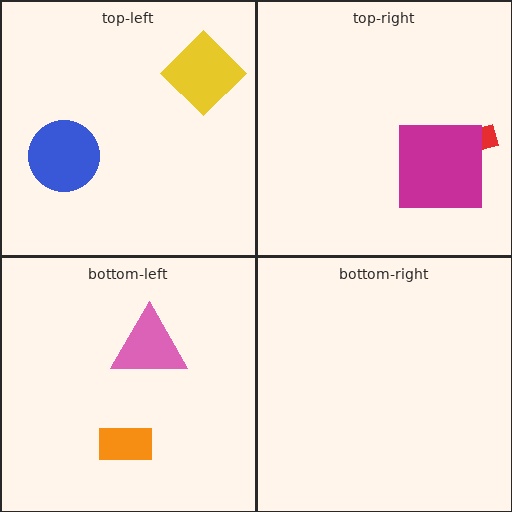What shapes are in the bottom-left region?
The orange rectangle, the pink triangle.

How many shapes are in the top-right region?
2.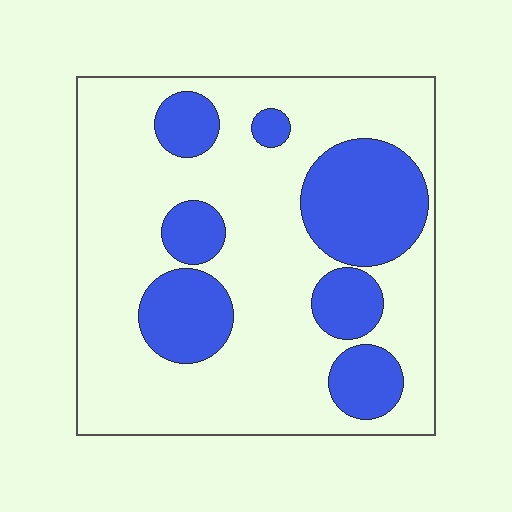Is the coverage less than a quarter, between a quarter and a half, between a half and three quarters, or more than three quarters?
Between a quarter and a half.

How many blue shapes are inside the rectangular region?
7.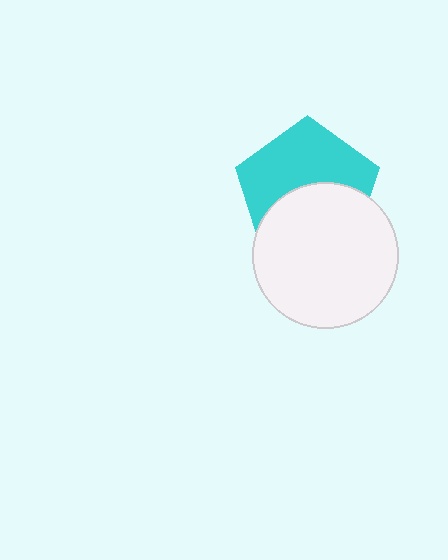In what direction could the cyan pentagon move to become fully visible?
The cyan pentagon could move up. That would shift it out from behind the white circle entirely.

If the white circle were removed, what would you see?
You would see the complete cyan pentagon.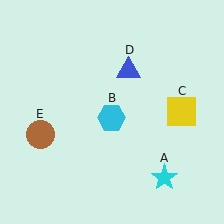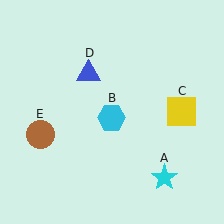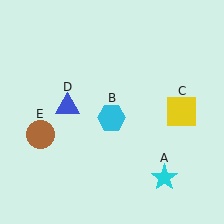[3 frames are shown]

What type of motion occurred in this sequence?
The blue triangle (object D) rotated counterclockwise around the center of the scene.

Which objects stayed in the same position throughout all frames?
Cyan star (object A) and cyan hexagon (object B) and yellow square (object C) and brown circle (object E) remained stationary.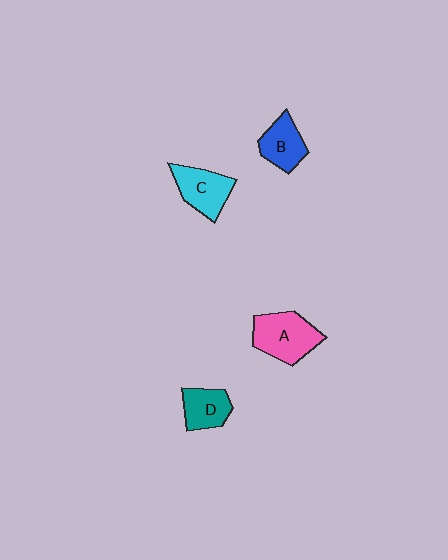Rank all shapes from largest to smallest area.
From largest to smallest: A (pink), C (cyan), B (blue), D (teal).